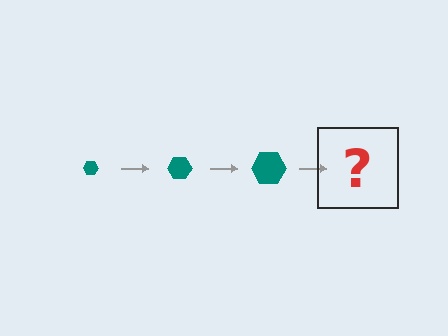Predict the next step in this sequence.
The next step is a teal hexagon, larger than the previous one.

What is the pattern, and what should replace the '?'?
The pattern is that the hexagon gets progressively larger each step. The '?' should be a teal hexagon, larger than the previous one.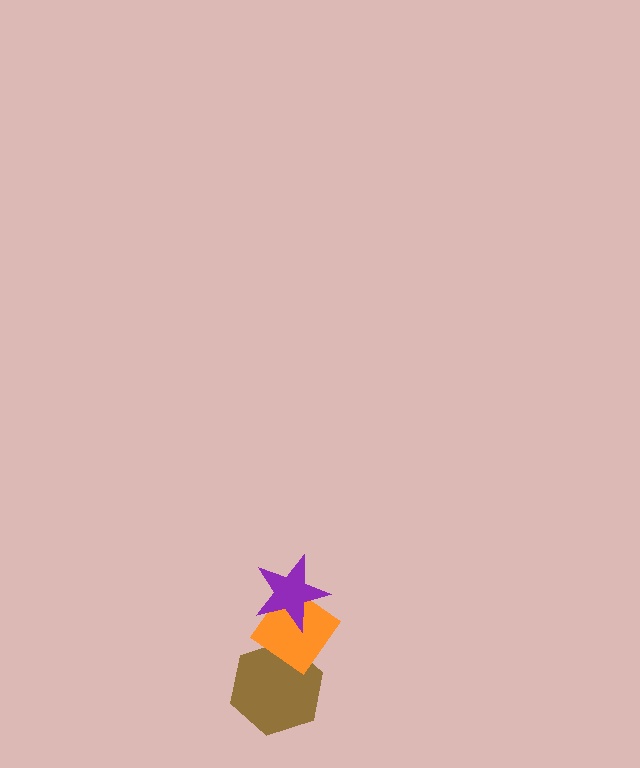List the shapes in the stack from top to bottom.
From top to bottom: the purple star, the orange diamond, the brown hexagon.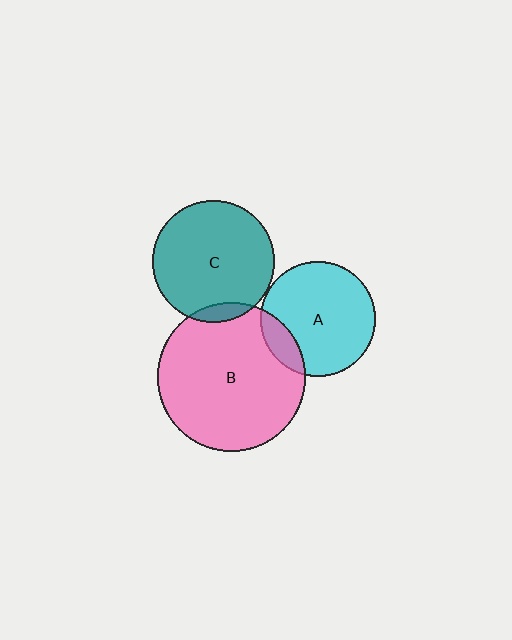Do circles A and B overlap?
Yes.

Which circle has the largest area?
Circle B (pink).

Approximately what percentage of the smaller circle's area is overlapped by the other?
Approximately 15%.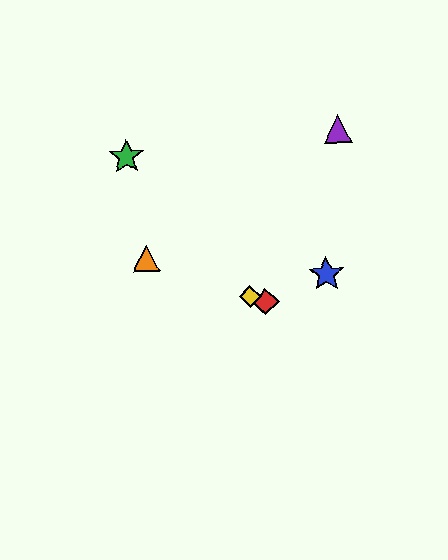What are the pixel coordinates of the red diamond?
The red diamond is at (266, 302).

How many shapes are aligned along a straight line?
3 shapes (the red diamond, the yellow diamond, the orange triangle) are aligned along a straight line.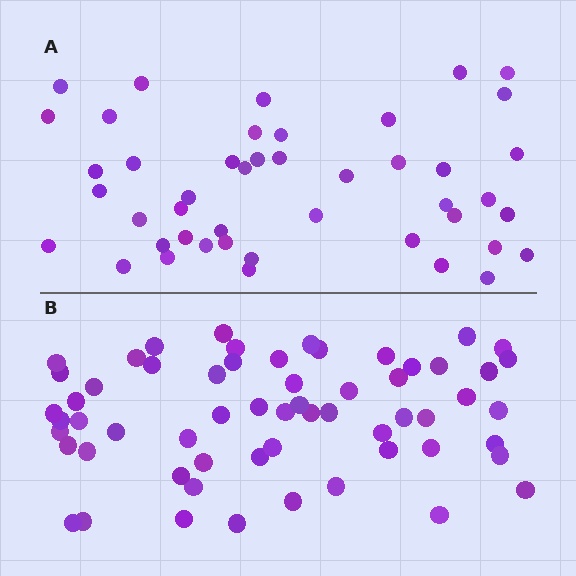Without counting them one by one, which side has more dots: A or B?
Region B (the bottom region) has more dots.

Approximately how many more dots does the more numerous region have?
Region B has approximately 15 more dots than region A.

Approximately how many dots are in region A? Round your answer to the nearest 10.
About 40 dots. (The exact count is 45, which rounds to 40.)